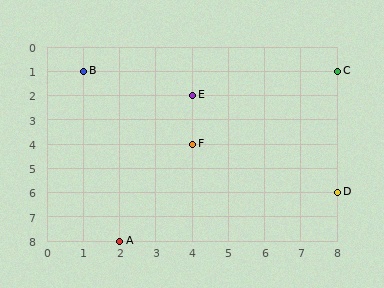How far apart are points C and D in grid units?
Points C and D are 5 rows apart.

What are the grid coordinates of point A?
Point A is at grid coordinates (2, 8).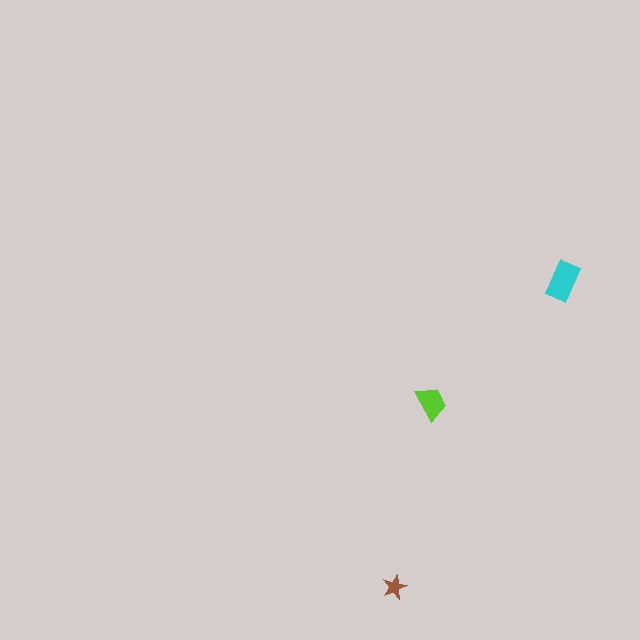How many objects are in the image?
There are 3 objects in the image.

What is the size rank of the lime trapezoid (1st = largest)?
2nd.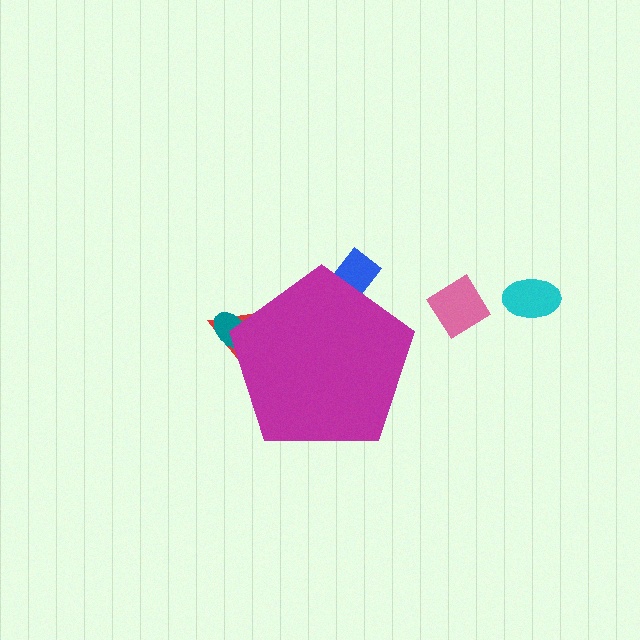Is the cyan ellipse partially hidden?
No, the cyan ellipse is fully visible.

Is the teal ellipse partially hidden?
Yes, the teal ellipse is partially hidden behind the magenta pentagon.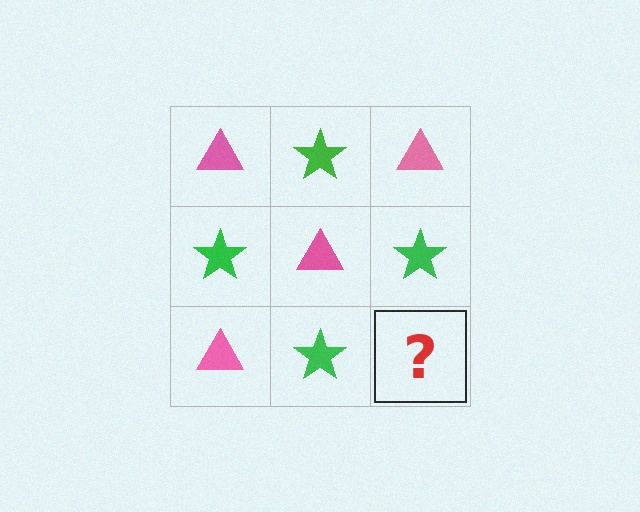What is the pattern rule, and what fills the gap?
The rule is that it alternates pink triangle and green star in a checkerboard pattern. The gap should be filled with a pink triangle.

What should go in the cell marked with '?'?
The missing cell should contain a pink triangle.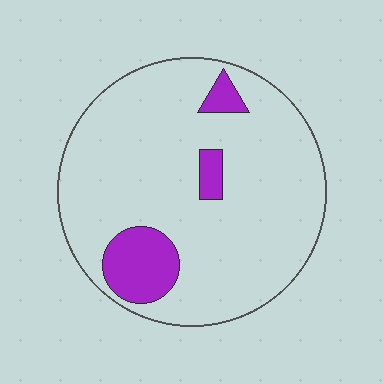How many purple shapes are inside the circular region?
3.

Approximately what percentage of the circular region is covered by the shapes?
Approximately 15%.